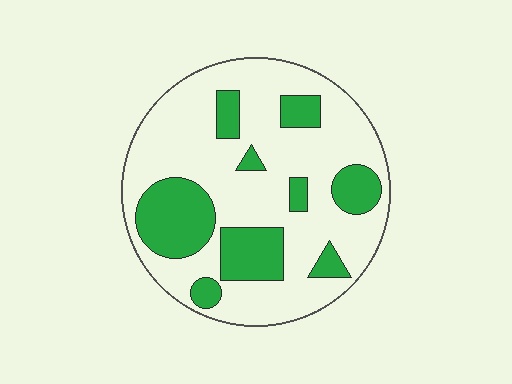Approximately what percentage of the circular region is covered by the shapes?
Approximately 30%.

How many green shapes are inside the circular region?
9.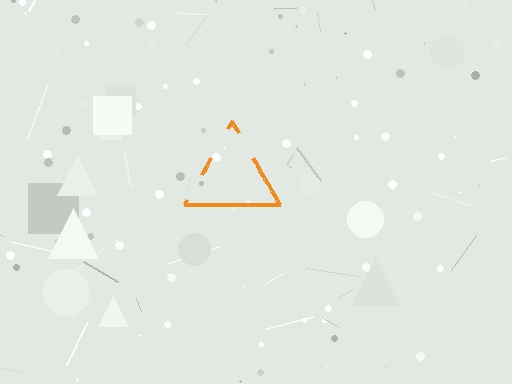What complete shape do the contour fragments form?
The contour fragments form a triangle.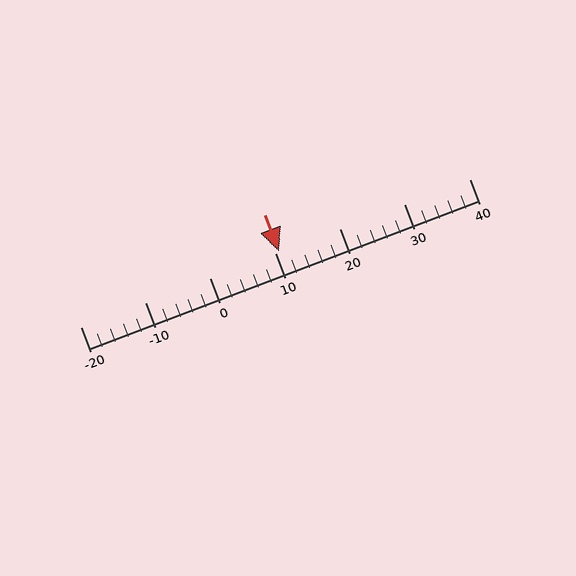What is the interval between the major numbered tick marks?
The major tick marks are spaced 10 units apart.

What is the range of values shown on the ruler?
The ruler shows values from -20 to 40.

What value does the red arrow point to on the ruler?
The red arrow points to approximately 11.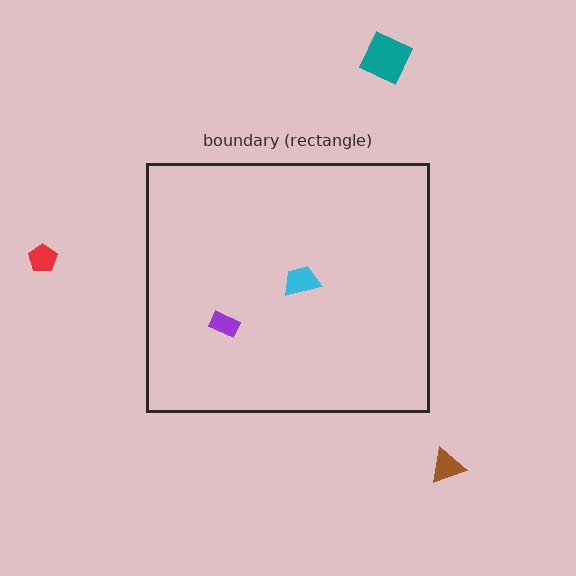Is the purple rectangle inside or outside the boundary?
Inside.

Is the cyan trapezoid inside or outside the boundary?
Inside.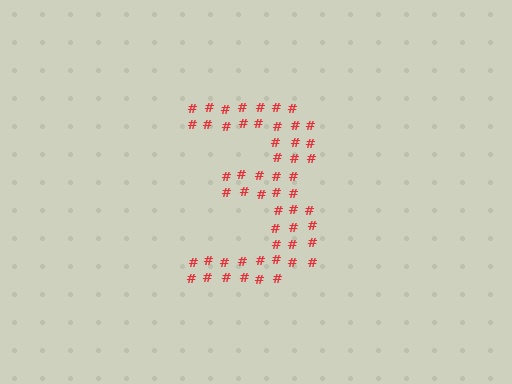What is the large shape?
The large shape is the digit 3.